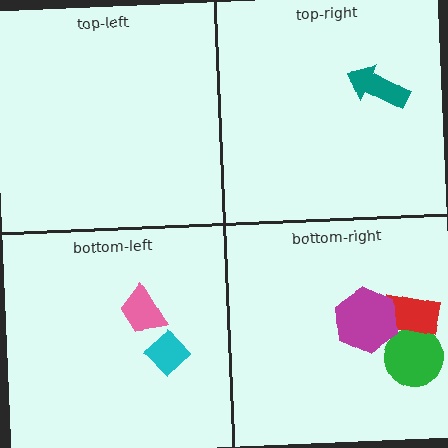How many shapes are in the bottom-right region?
3.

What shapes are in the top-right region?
The teal arrow.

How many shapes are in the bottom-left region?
2.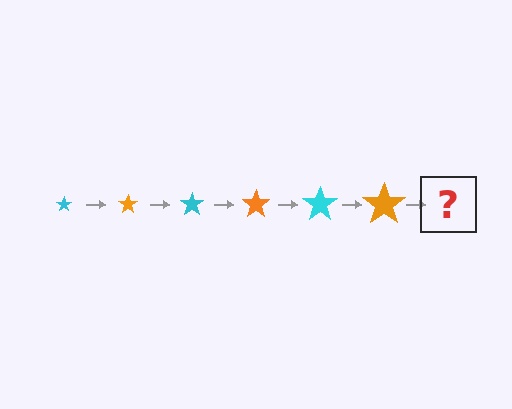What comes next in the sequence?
The next element should be a cyan star, larger than the previous one.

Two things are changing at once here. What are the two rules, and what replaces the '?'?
The two rules are that the star grows larger each step and the color cycles through cyan and orange. The '?' should be a cyan star, larger than the previous one.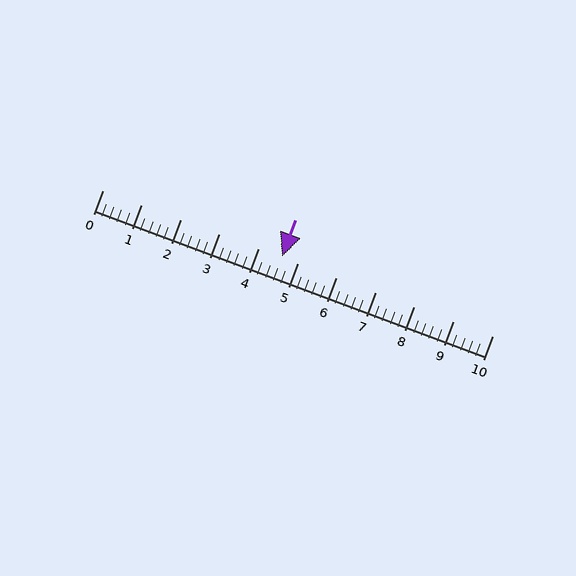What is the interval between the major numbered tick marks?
The major tick marks are spaced 1 units apart.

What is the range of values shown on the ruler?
The ruler shows values from 0 to 10.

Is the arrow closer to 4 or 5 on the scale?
The arrow is closer to 5.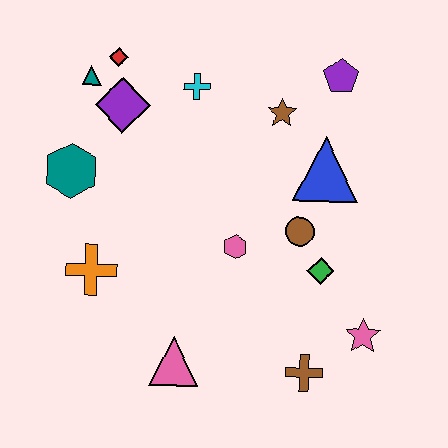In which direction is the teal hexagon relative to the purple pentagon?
The teal hexagon is to the left of the purple pentagon.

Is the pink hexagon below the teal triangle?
Yes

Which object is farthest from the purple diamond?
The pink star is farthest from the purple diamond.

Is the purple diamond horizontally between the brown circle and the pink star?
No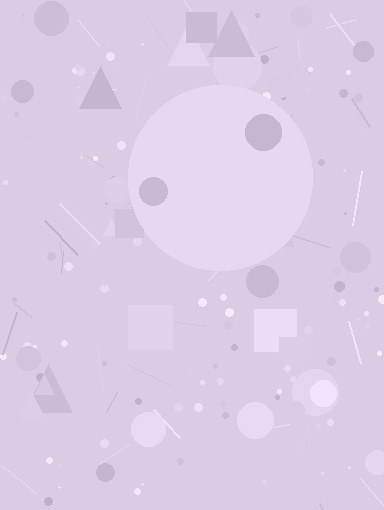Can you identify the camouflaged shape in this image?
The camouflaged shape is a circle.